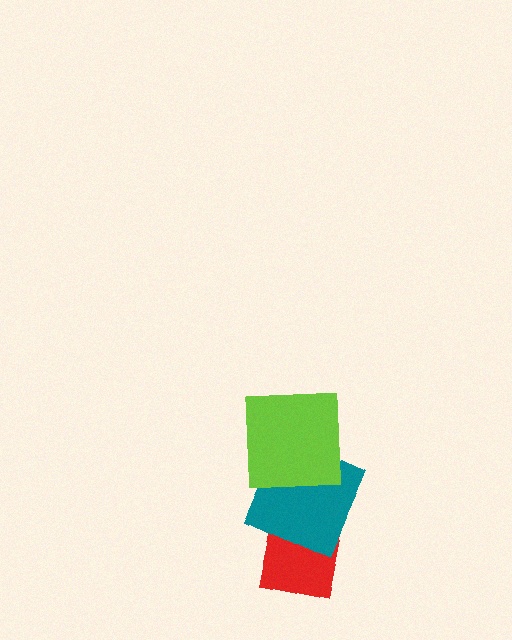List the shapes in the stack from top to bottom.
From top to bottom: the lime square, the teal square, the red square.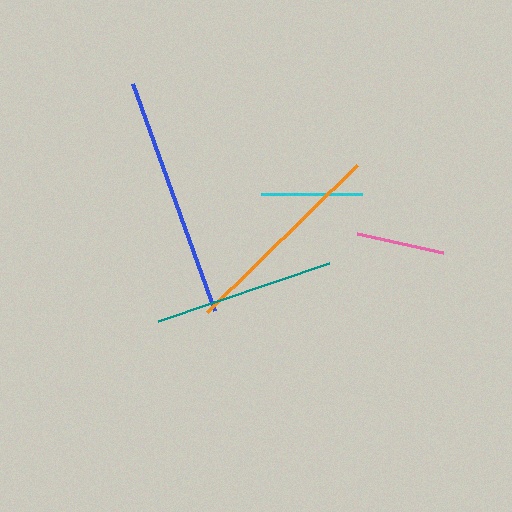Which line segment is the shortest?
The pink line is the shortest at approximately 88 pixels.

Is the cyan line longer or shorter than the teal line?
The teal line is longer than the cyan line.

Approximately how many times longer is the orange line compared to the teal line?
The orange line is approximately 1.2 times the length of the teal line.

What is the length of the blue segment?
The blue segment is approximately 241 pixels long.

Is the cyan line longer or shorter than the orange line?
The orange line is longer than the cyan line.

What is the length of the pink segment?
The pink segment is approximately 88 pixels long.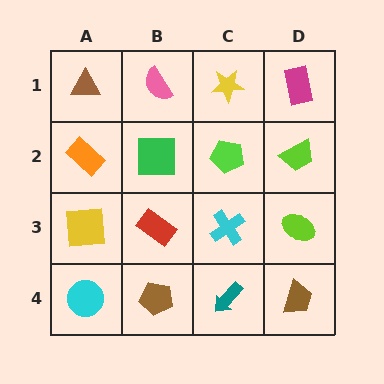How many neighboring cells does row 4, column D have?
2.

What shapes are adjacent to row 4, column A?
A yellow square (row 3, column A), a brown pentagon (row 4, column B).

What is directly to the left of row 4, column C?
A brown pentagon.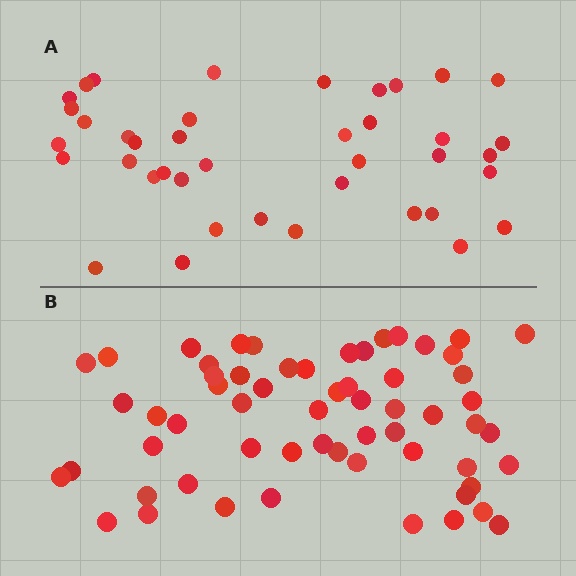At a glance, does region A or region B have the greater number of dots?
Region B (the bottom region) has more dots.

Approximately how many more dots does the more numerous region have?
Region B has approximately 20 more dots than region A.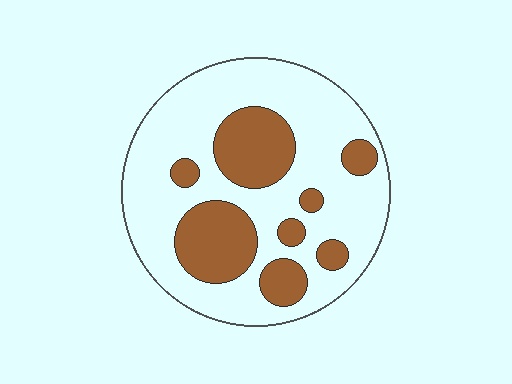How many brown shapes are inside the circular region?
8.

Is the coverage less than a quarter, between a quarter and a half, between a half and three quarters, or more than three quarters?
Between a quarter and a half.